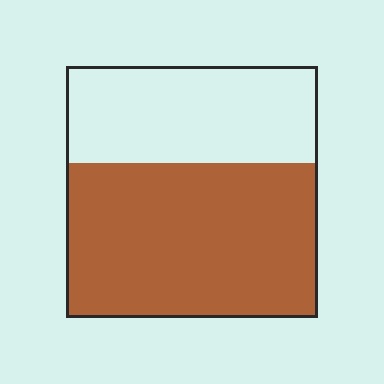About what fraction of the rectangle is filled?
About five eighths (5/8).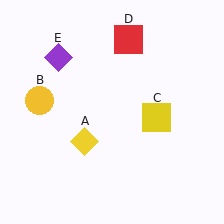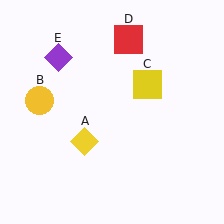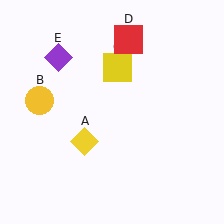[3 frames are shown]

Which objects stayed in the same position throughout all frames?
Yellow diamond (object A) and yellow circle (object B) and red square (object D) and purple diamond (object E) remained stationary.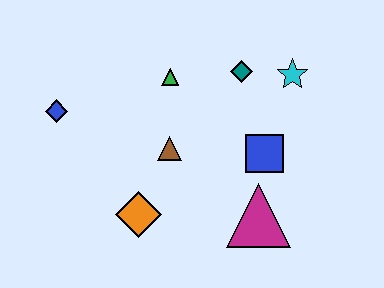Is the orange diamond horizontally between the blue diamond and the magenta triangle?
Yes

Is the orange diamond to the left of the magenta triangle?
Yes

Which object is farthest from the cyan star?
The blue diamond is farthest from the cyan star.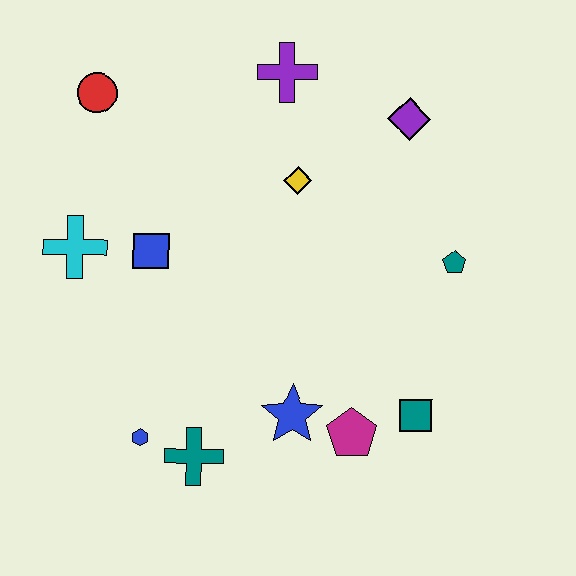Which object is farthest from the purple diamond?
The blue hexagon is farthest from the purple diamond.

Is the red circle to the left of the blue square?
Yes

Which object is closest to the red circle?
The cyan cross is closest to the red circle.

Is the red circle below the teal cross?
No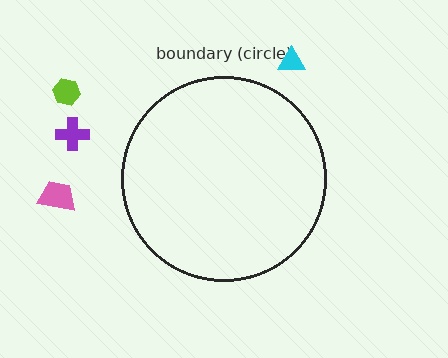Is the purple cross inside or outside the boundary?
Outside.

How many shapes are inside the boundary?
0 inside, 4 outside.